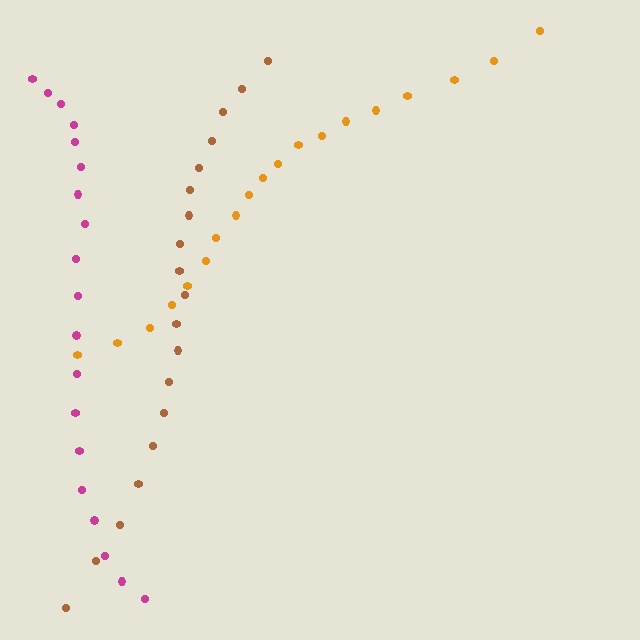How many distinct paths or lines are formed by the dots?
There are 3 distinct paths.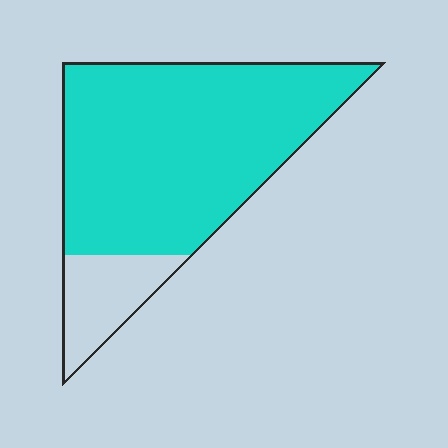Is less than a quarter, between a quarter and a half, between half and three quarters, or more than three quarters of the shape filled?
More than three quarters.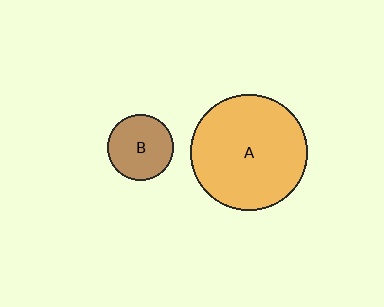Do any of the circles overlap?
No, none of the circles overlap.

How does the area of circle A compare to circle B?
Approximately 3.1 times.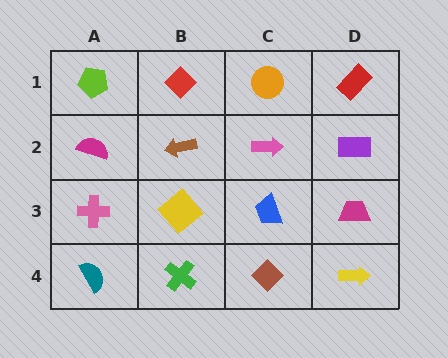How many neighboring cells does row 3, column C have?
4.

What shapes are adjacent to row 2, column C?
An orange circle (row 1, column C), a blue trapezoid (row 3, column C), a brown arrow (row 2, column B), a purple rectangle (row 2, column D).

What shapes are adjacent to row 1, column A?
A magenta semicircle (row 2, column A), a red diamond (row 1, column B).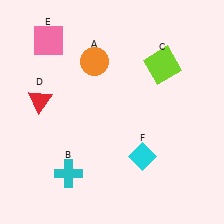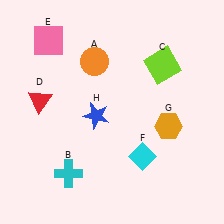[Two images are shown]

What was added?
An orange hexagon (G), a blue star (H) were added in Image 2.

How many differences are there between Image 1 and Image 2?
There are 2 differences between the two images.